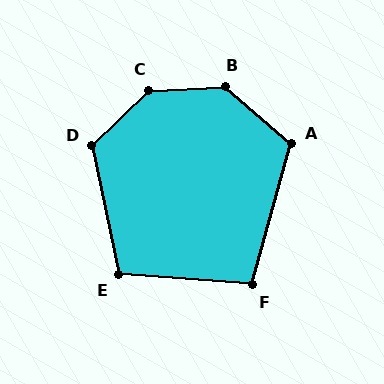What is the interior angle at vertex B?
Approximately 136 degrees (obtuse).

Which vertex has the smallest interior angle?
F, at approximately 101 degrees.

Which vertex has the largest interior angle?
C, at approximately 139 degrees.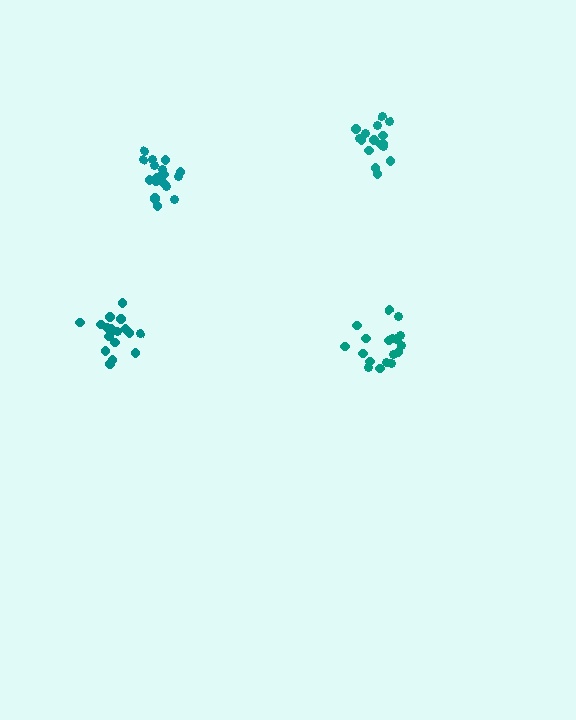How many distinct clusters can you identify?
There are 4 distinct clusters.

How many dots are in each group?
Group 1: 19 dots, Group 2: 17 dots, Group 3: 18 dots, Group 4: 20 dots (74 total).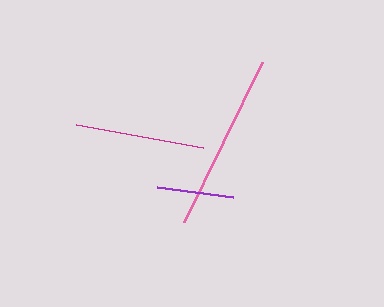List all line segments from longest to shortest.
From longest to shortest: pink, magenta, purple.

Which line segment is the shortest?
The purple line is the shortest at approximately 76 pixels.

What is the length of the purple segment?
The purple segment is approximately 76 pixels long.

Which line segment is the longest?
The pink line is the longest at approximately 178 pixels.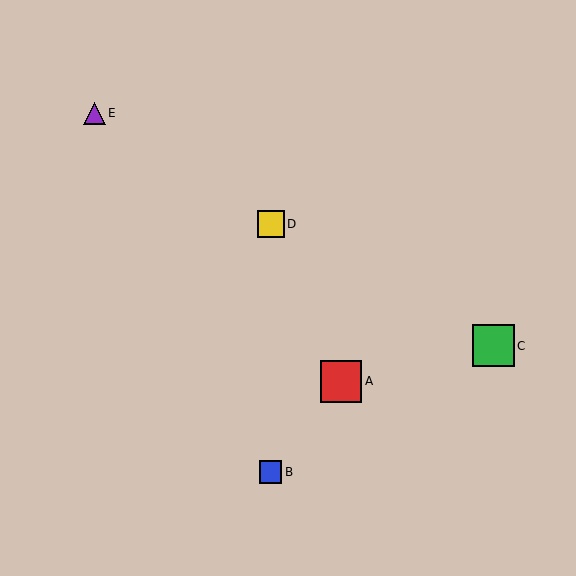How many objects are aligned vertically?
2 objects (B, D) are aligned vertically.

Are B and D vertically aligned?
Yes, both are at x≈271.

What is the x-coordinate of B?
Object B is at x≈271.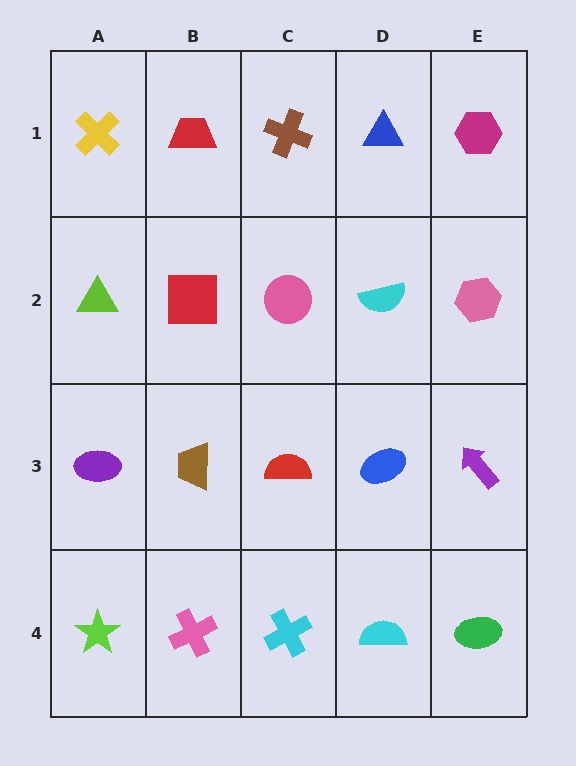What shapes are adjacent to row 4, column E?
A purple arrow (row 3, column E), a cyan semicircle (row 4, column D).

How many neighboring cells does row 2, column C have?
4.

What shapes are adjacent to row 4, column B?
A brown trapezoid (row 3, column B), a lime star (row 4, column A), a cyan cross (row 4, column C).